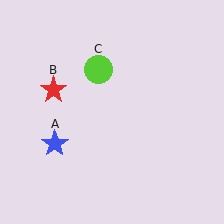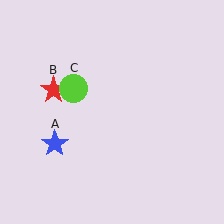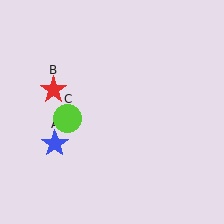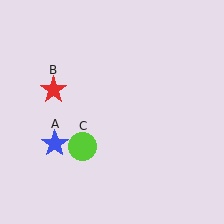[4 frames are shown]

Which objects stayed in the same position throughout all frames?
Blue star (object A) and red star (object B) remained stationary.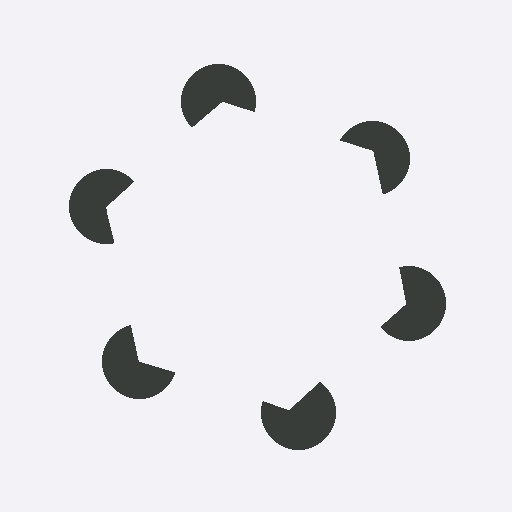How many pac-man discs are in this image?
There are 6 — one at each vertex of the illusory hexagon.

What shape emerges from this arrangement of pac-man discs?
An illusory hexagon — its edges are inferred from the aligned wedge cuts in the pac-man discs, not physically drawn.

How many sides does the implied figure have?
6 sides.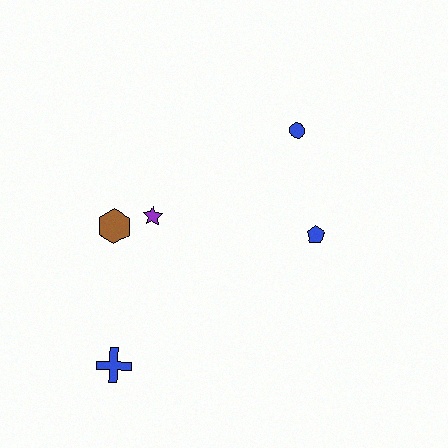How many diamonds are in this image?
There are no diamonds.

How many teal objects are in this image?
There are no teal objects.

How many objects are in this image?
There are 5 objects.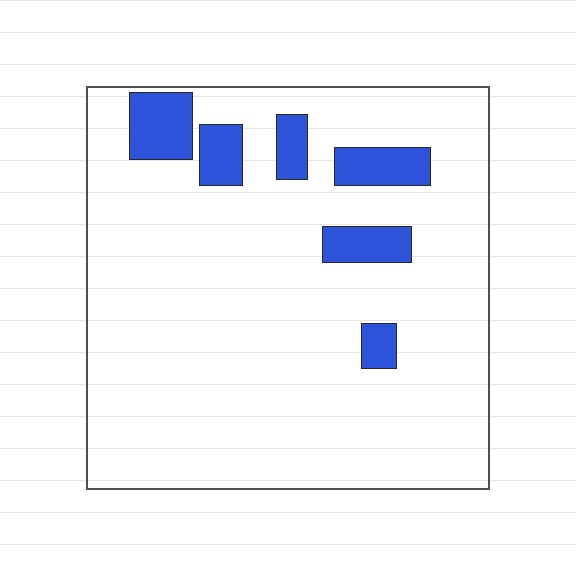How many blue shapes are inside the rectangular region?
6.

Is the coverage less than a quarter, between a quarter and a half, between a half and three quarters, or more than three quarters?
Less than a quarter.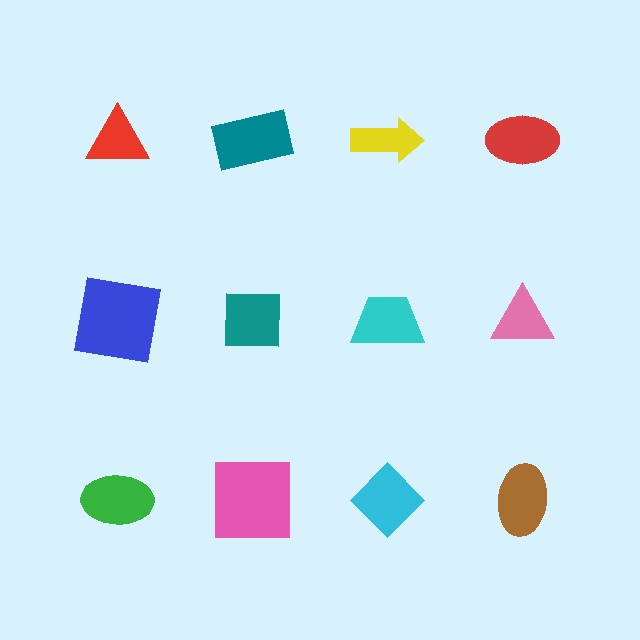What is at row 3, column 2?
A pink square.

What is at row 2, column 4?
A pink triangle.